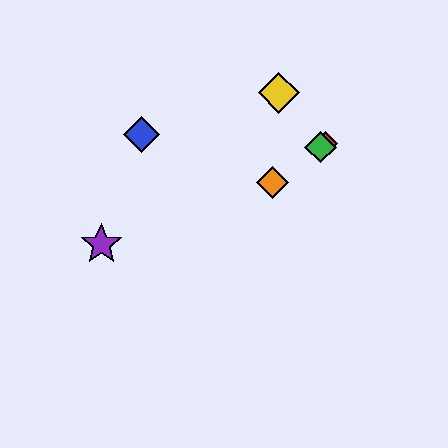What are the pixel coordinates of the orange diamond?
The orange diamond is at (272, 183).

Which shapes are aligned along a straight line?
The red diamond, the green diamond, the orange diamond are aligned along a straight line.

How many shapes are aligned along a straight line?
3 shapes (the red diamond, the green diamond, the orange diamond) are aligned along a straight line.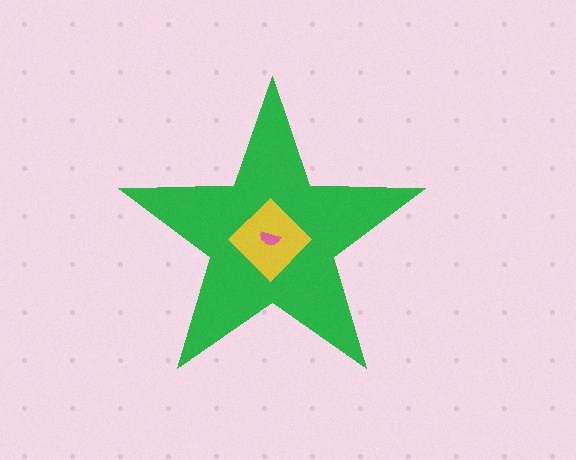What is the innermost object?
The pink semicircle.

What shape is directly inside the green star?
The yellow diamond.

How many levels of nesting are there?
3.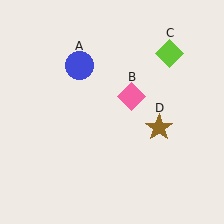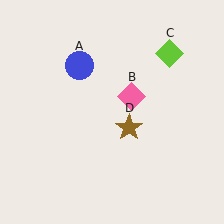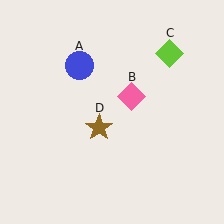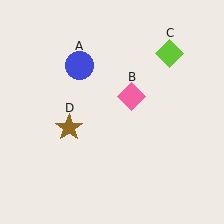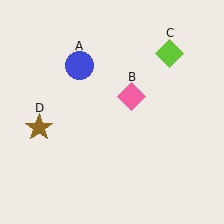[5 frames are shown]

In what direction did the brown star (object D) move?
The brown star (object D) moved left.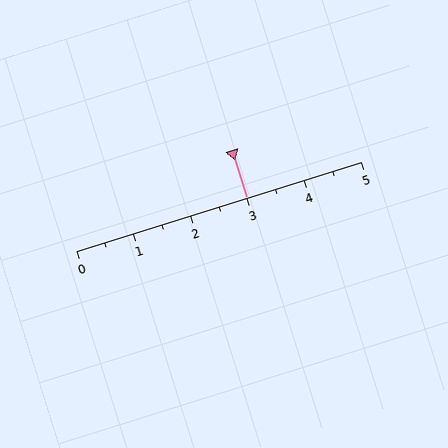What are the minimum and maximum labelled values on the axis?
The axis runs from 0 to 5.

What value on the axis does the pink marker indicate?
The marker indicates approximately 3.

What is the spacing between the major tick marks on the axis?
The major ticks are spaced 1 apart.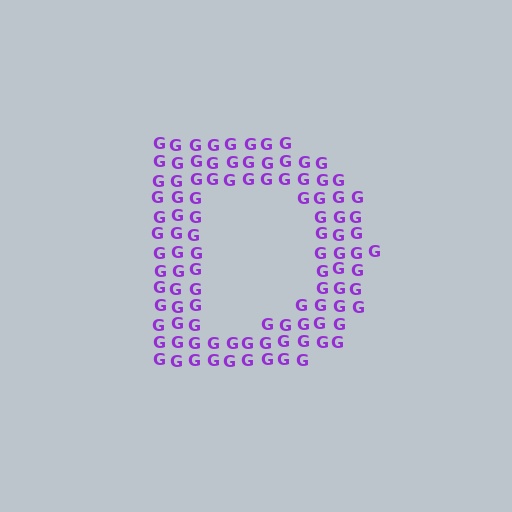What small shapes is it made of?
It is made of small letter G's.